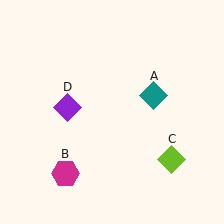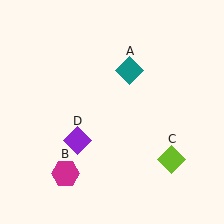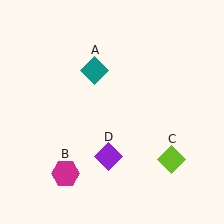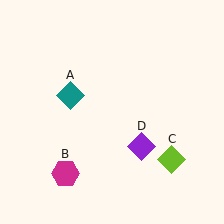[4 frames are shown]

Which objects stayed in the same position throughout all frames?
Magenta hexagon (object B) and lime diamond (object C) remained stationary.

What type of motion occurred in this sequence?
The teal diamond (object A), purple diamond (object D) rotated counterclockwise around the center of the scene.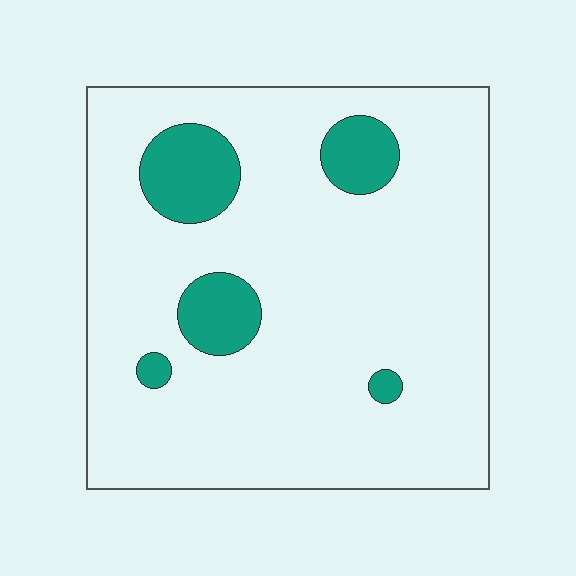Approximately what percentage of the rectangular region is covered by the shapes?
Approximately 15%.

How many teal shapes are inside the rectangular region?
5.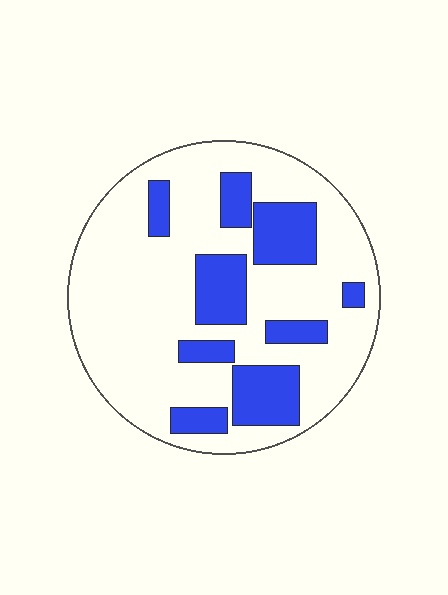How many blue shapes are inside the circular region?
9.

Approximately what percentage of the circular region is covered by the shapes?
Approximately 25%.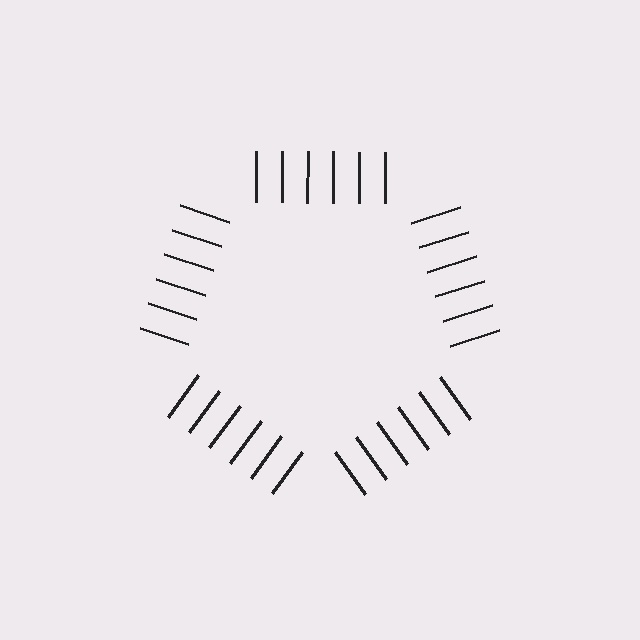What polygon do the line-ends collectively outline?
An illusory pentagon — the line segments terminate on its edges but no continuous stroke is drawn.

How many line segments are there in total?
30 — 6 along each of the 5 edges.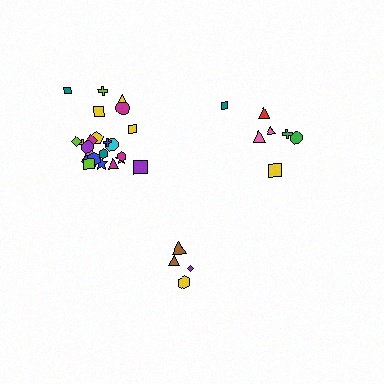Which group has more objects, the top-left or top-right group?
The top-left group.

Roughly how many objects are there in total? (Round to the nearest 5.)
Roughly 35 objects in total.